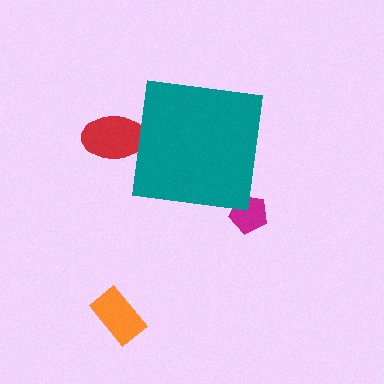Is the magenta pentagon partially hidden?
Yes, the magenta pentagon is partially hidden behind the teal square.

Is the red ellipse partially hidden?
Yes, the red ellipse is partially hidden behind the teal square.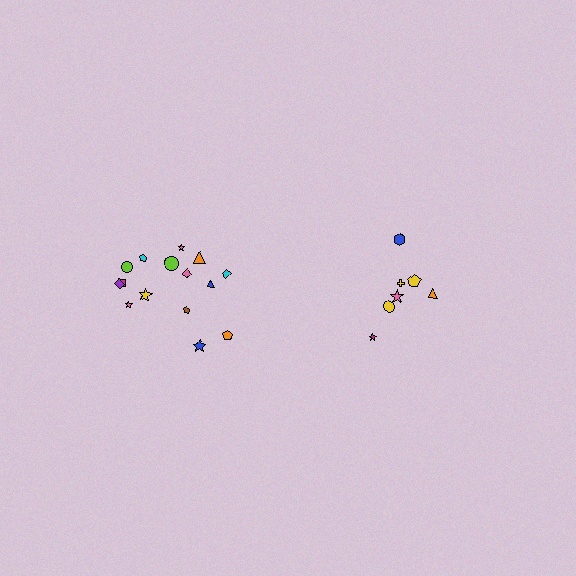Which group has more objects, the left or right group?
The left group.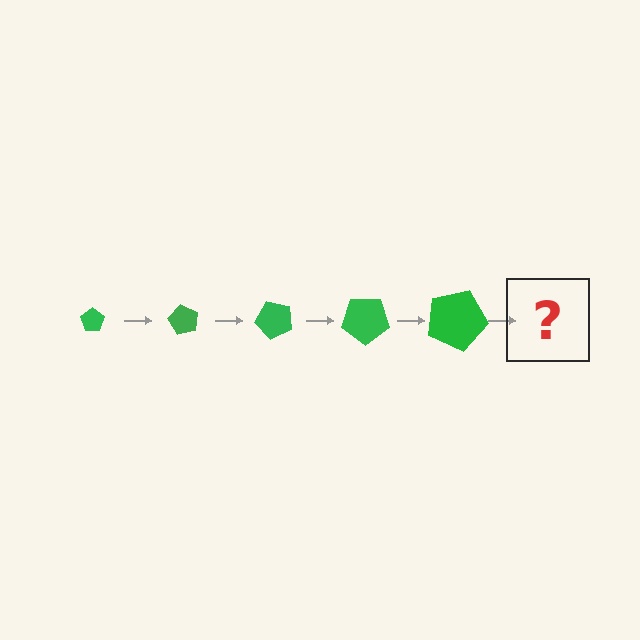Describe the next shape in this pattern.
It should be a pentagon, larger than the previous one and rotated 300 degrees from the start.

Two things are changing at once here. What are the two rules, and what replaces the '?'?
The two rules are that the pentagon grows larger each step and it rotates 60 degrees each step. The '?' should be a pentagon, larger than the previous one and rotated 300 degrees from the start.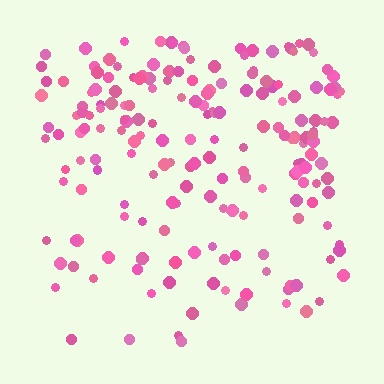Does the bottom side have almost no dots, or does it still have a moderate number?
Still a moderate number, just noticeably fewer than the top.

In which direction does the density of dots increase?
From bottom to top, with the top side densest.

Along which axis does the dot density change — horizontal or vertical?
Vertical.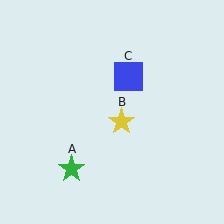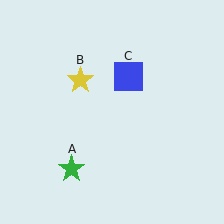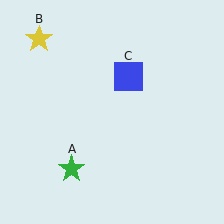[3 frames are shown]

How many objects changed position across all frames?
1 object changed position: yellow star (object B).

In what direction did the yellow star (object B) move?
The yellow star (object B) moved up and to the left.